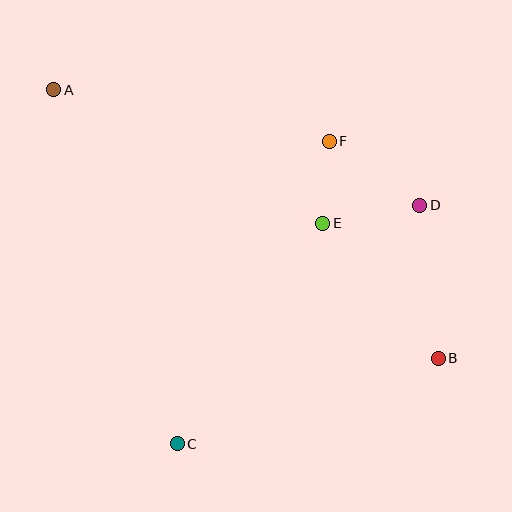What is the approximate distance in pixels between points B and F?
The distance between B and F is approximately 243 pixels.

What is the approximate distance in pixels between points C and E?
The distance between C and E is approximately 264 pixels.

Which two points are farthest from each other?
Points A and B are farthest from each other.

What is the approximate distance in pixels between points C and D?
The distance between C and D is approximately 340 pixels.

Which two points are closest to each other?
Points E and F are closest to each other.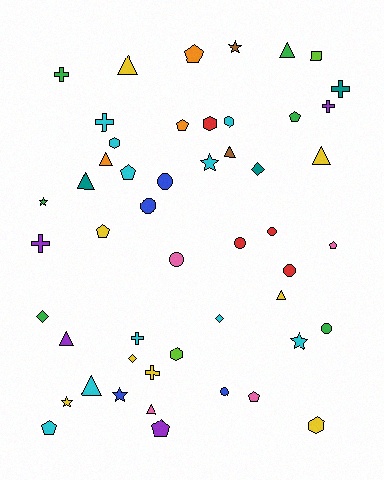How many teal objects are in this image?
There are 3 teal objects.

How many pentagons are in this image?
There are 9 pentagons.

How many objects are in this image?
There are 50 objects.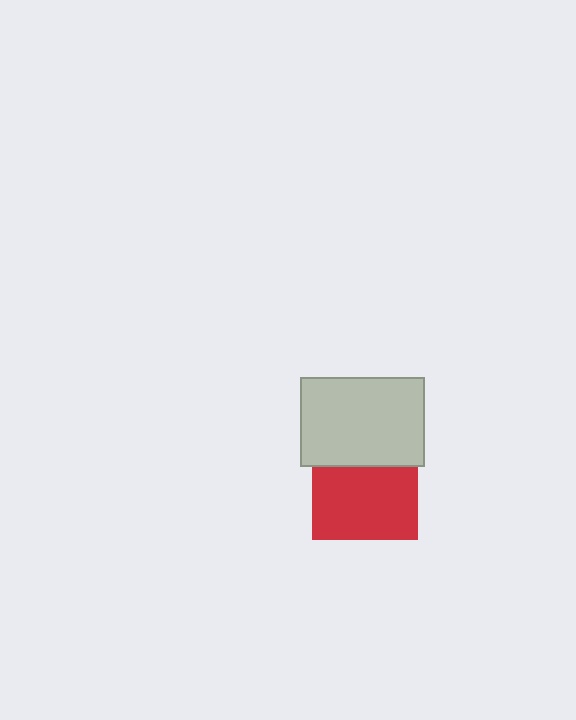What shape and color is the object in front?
The object in front is a light gray rectangle.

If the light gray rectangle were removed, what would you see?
You would see the complete red square.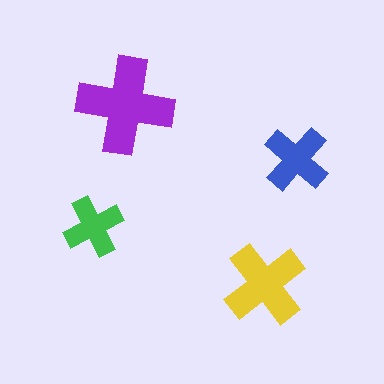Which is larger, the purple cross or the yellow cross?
The purple one.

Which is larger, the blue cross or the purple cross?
The purple one.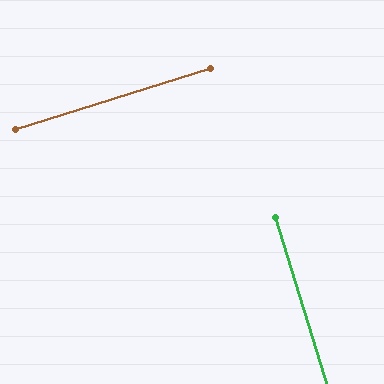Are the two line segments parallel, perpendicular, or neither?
Perpendicular — they meet at approximately 90°.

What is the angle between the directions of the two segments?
Approximately 90 degrees.